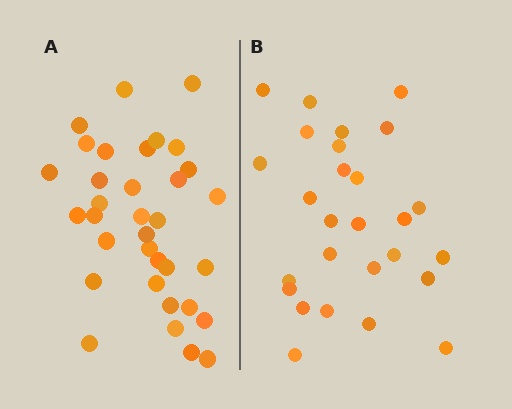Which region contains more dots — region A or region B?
Region A (the left region) has more dots.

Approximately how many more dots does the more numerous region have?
Region A has roughly 8 or so more dots than region B.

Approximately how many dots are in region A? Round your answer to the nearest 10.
About 30 dots. (The exact count is 34, which rounds to 30.)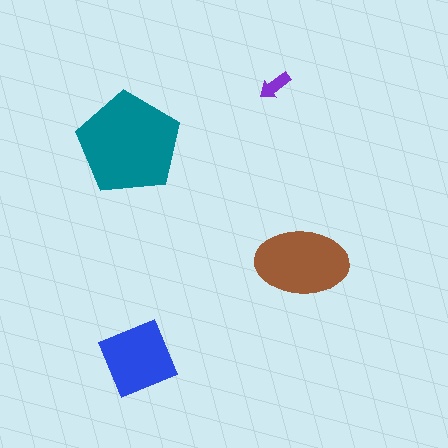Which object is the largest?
The teal pentagon.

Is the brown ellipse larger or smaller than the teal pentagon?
Smaller.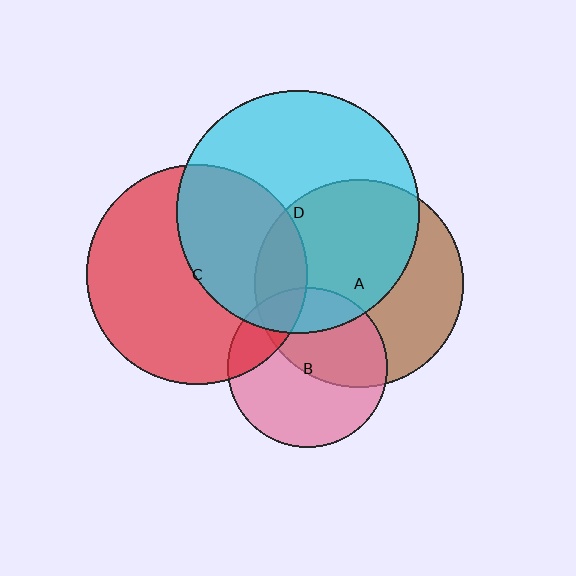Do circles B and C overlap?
Yes.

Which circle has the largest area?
Circle D (cyan).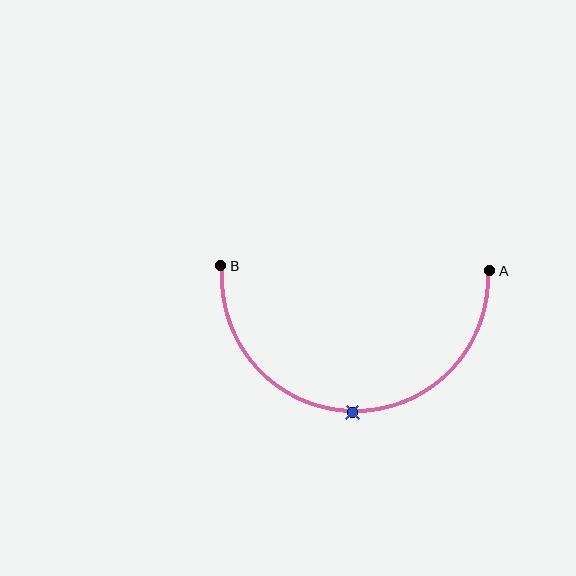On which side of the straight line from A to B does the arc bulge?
The arc bulges below the straight line connecting A and B.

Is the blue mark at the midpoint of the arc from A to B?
Yes. The blue mark lies on the arc at equal arc-length from both A and B — it is the arc midpoint.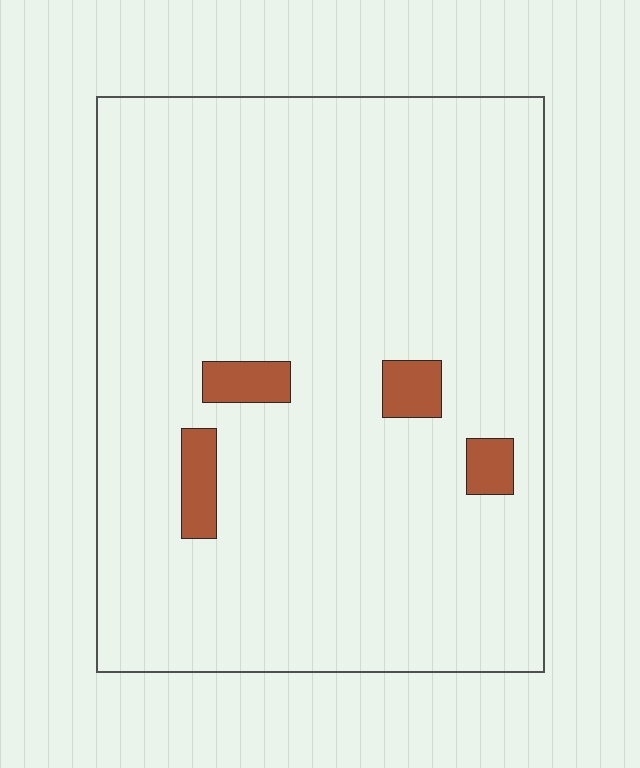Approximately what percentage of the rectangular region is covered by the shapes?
Approximately 5%.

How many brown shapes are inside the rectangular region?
4.